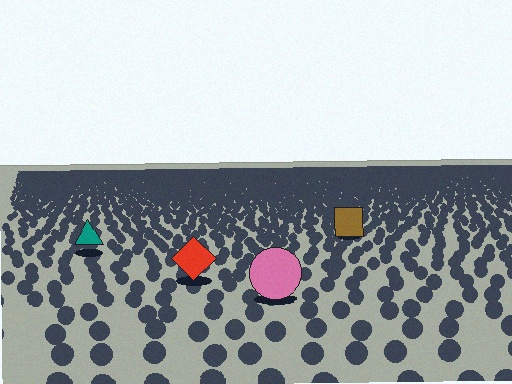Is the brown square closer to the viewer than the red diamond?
No. The red diamond is closer — you can tell from the texture gradient: the ground texture is coarser near it.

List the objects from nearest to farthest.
From nearest to farthest: the pink circle, the red diamond, the teal triangle, the brown square.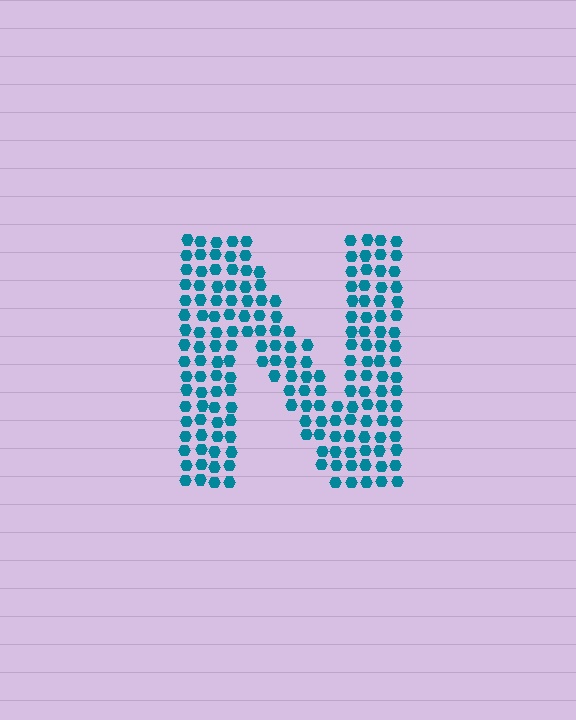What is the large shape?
The large shape is the letter N.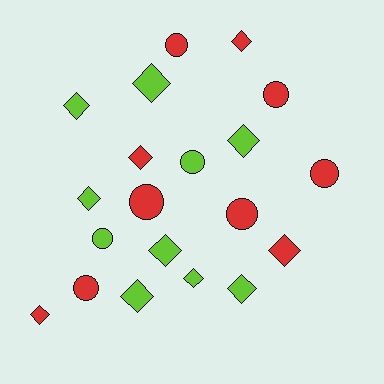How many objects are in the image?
There are 20 objects.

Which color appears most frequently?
Lime, with 10 objects.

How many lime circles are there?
There are 2 lime circles.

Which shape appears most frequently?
Diamond, with 12 objects.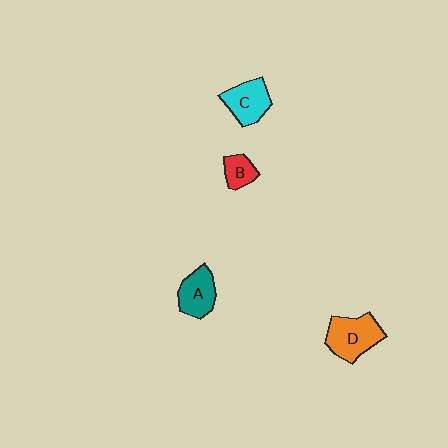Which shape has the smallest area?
Shape B (red).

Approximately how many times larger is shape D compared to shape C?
Approximately 1.2 times.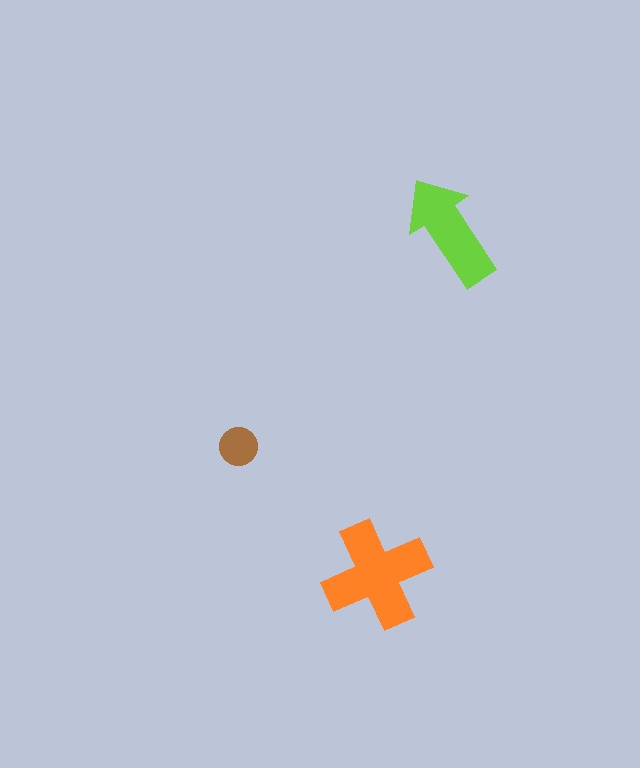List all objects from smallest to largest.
The brown circle, the lime arrow, the orange cross.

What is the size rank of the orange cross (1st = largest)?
1st.